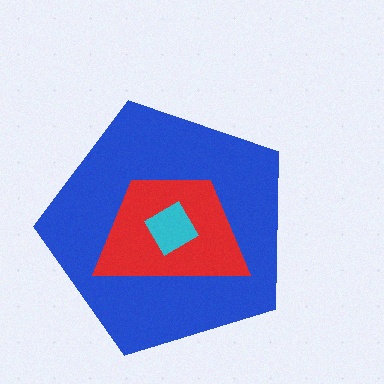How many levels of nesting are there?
3.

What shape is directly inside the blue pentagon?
The red trapezoid.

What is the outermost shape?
The blue pentagon.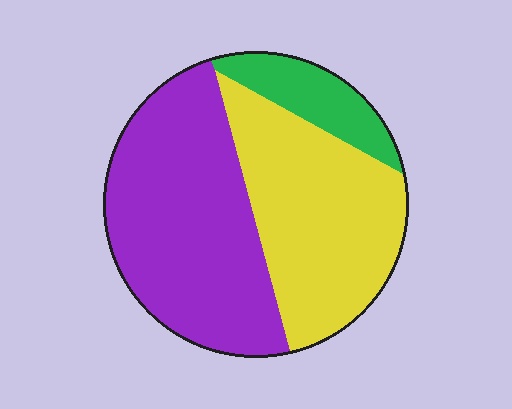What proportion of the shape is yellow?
Yellow covers around 40% of the shape.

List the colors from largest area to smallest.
From largest to smallest: purple, yellow, green.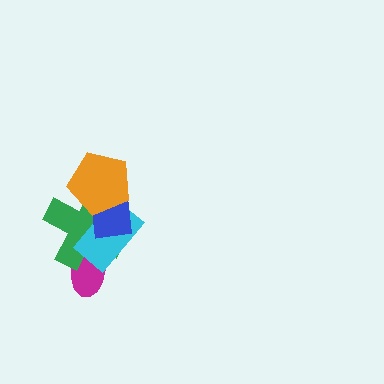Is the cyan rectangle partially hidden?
Yes, it is partially covered by another shape.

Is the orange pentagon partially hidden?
No, no other shape covers it.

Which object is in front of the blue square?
The orange pentagon is in front of the blue square.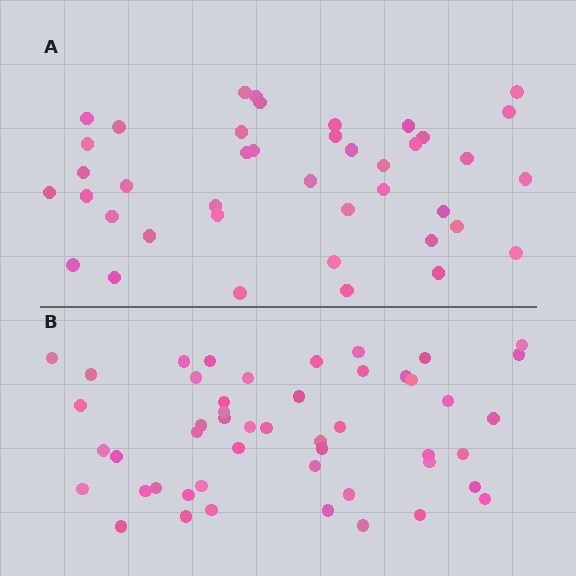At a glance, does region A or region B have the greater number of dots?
Region B (the bottom region) has more dots.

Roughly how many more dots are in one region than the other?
Region B has roughly 8 or so more dots than region A.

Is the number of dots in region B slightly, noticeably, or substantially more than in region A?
Region B has only slightly more — the two regions are fairly close. The ratio is roughly 1.2 to 1.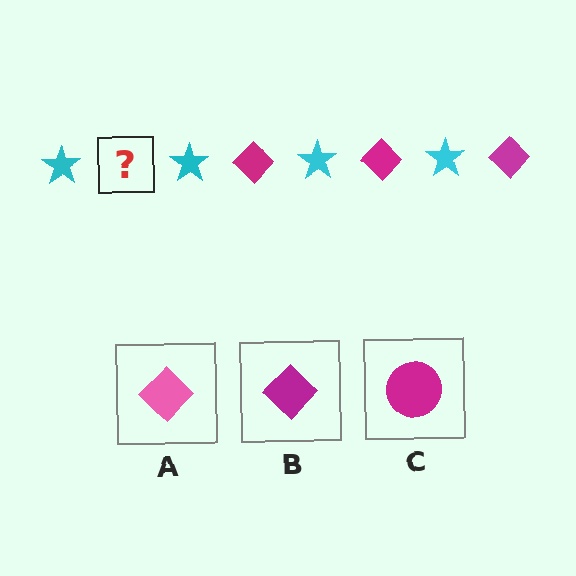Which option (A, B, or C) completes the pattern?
B.